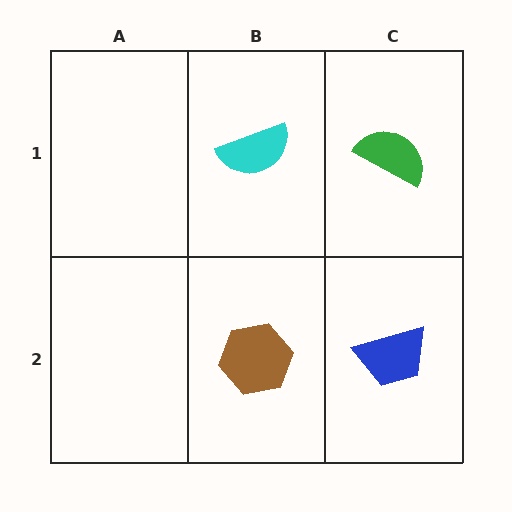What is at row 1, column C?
A green semicircle.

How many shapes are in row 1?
2 shapes.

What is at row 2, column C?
A blue trapezoid.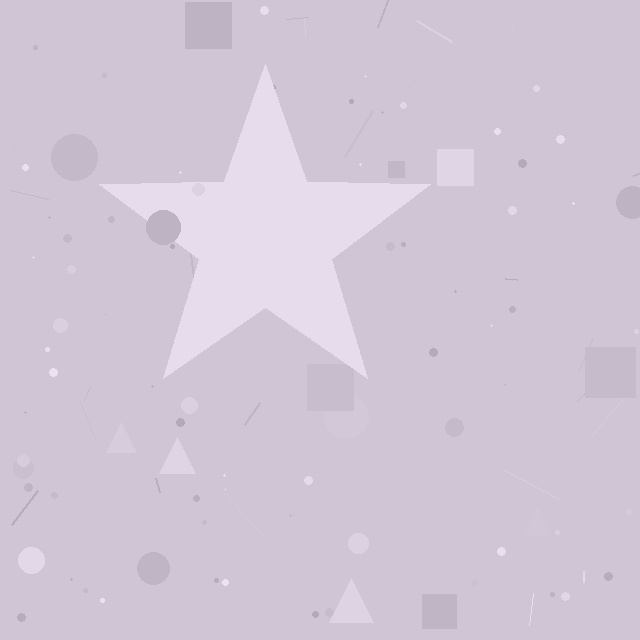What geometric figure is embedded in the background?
A star is embedded in the background.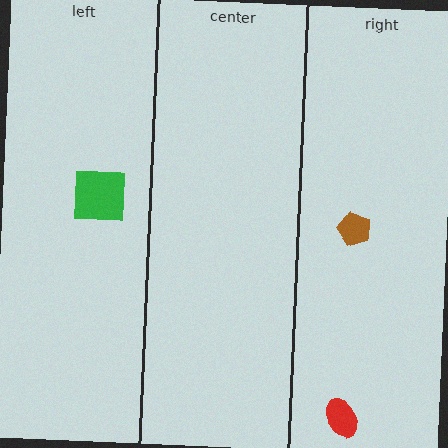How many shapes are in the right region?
2.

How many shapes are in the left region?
1.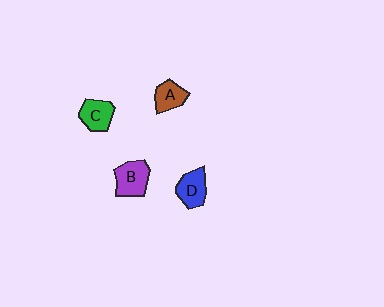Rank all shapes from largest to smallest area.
From largest to smallest: B (purple), D (blue), C (green), A (brown).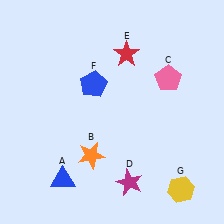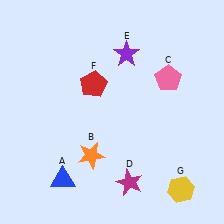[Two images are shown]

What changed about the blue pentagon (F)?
In Image 1, F is blue. In Image 2, it changed to red.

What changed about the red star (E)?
In Image 1, E is red. In Image 2, it changed to purple.